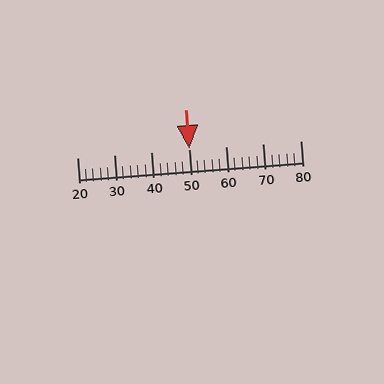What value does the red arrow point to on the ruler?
The red arrow points to approximately 50.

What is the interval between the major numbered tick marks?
The major tick marks are spaced 10 units apart.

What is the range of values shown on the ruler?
The ruler shows values from 20 to 80.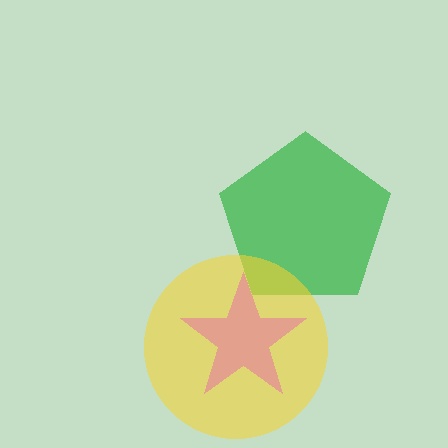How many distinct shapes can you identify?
There are 3 distinct shapes: a green pentagon, a yellow circle, a pink star.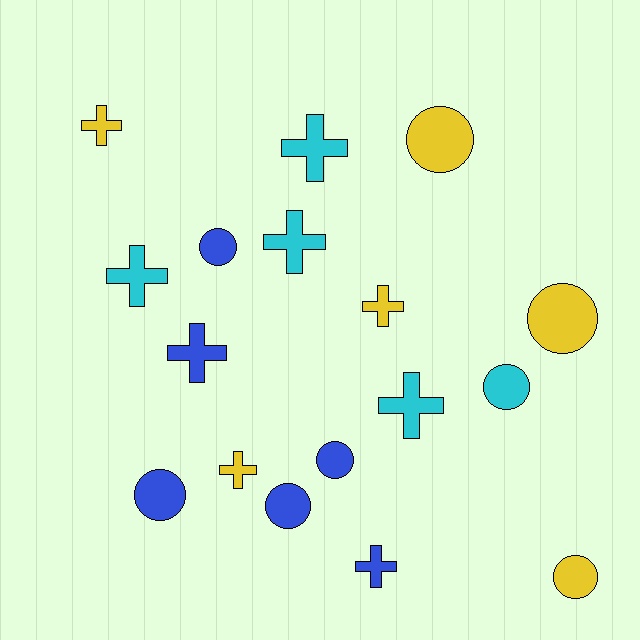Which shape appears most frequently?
Cross, with 9 objects.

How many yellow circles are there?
There are 3 yellow circles.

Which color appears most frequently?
Yellow, with 6 objects.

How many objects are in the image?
There are 17 objects.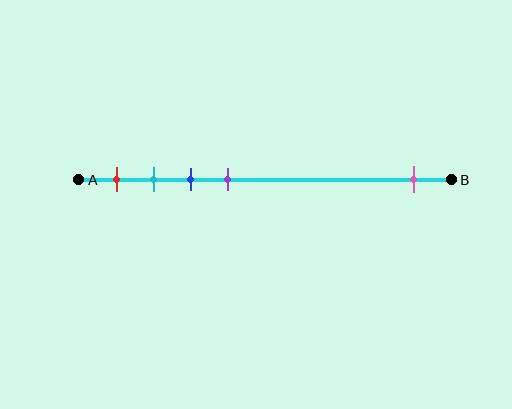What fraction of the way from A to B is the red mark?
The red mark is approximately 10% (0.1) of the way from A to B.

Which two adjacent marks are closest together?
The cyan and blue marks are the closest adjacent pair.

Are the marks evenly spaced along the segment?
No, the marks are not evenly spaced.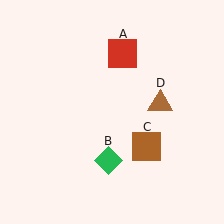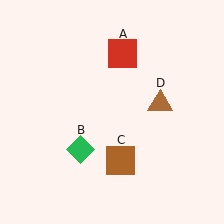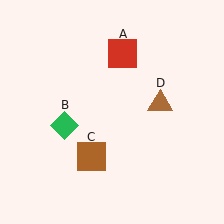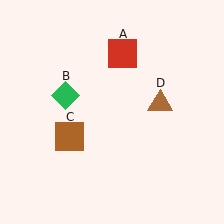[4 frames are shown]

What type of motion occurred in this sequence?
The green diamond (object B), brown square (object C) rotated clockwise around the center of the scene.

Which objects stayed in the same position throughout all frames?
Red square (object A) and brown triangle (object D) remained stationary.